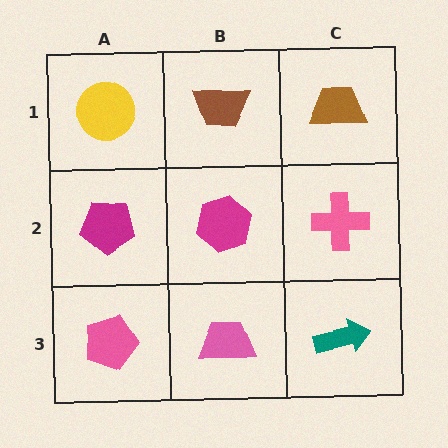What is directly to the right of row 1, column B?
A brown trapezoid.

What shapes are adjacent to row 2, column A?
A yellow circle (row 1, column A), a pink pentagon (row 3, column A), a magenta hexagon (row 2, column B).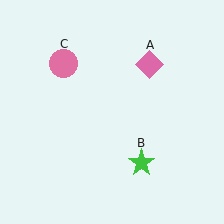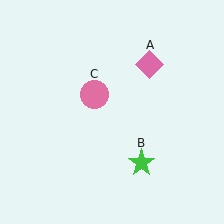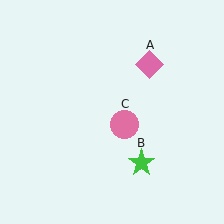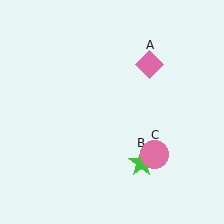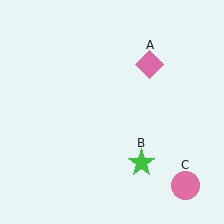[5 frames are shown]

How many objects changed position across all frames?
1 object changed position: pink circle (object C).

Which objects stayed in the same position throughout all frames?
Pink diamond (object A) and green star (object B) remained stationary.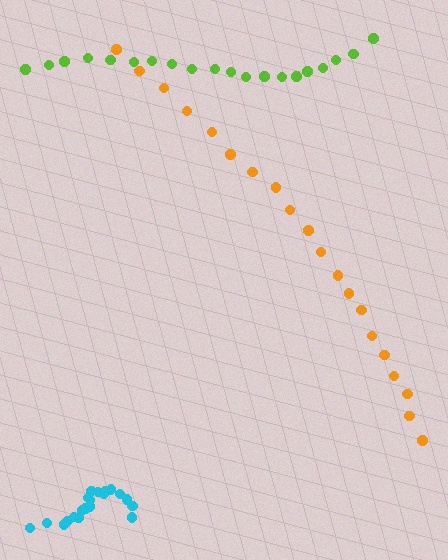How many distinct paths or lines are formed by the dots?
There are 3 distinct paths.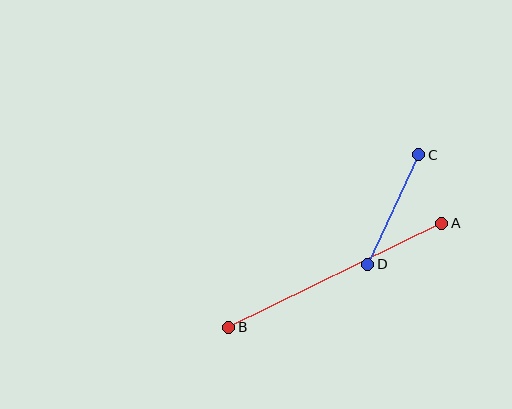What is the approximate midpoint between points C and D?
The midpoint is at approximately (393, 209) pixels.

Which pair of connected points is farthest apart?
Points A and B are farthest apart.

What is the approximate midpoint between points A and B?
The midpoint is at approximately (335, 275) pixels.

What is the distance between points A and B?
The distance is approximately 237 pixels.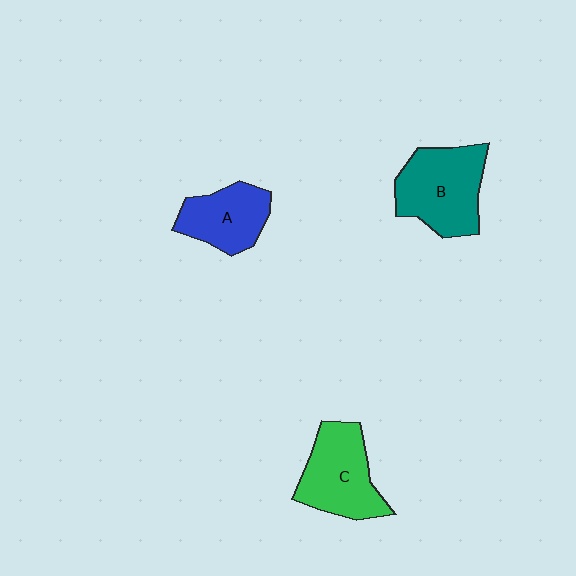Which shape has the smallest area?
Shape A (blue).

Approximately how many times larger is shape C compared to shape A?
Approximately 1.3 times.